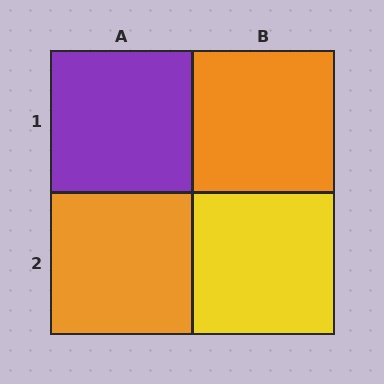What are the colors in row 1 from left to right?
Purple, orange.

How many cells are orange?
2 cells are orange.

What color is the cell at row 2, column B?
Yellow.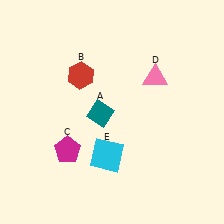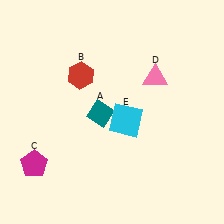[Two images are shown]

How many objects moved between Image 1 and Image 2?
2 objects moved between the two images.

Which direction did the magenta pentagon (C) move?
The magenta pentagon (C) moved left.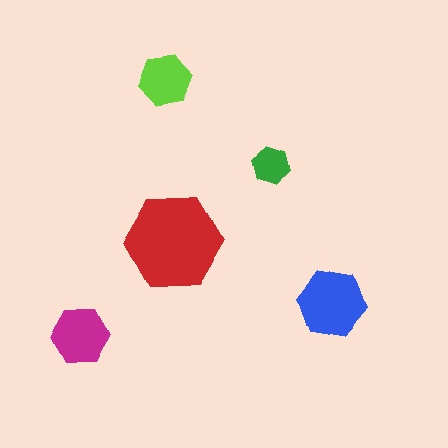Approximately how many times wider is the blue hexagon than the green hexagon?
About 2 times wider.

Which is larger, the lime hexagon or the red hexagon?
The red one.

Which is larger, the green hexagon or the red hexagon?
The red one.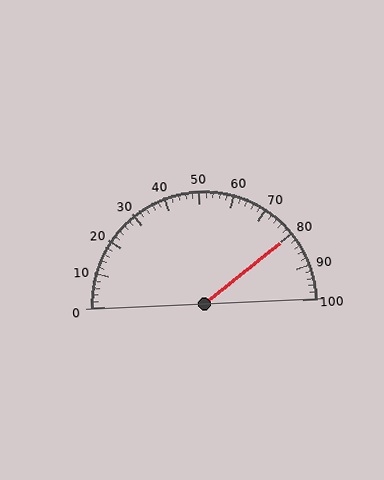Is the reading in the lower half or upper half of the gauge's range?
The reading is in the upper half of the range (0 to 100).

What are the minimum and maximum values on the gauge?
The gauge ranges from 0 to 100.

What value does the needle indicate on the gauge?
The needle indicates approximately 80.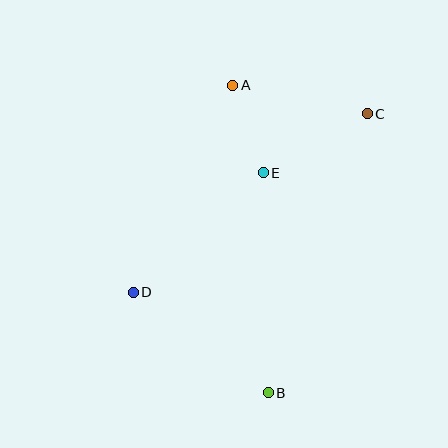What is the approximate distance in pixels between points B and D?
The distance between B and D is approximately 168 pixels.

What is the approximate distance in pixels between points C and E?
The distance between C and E is approximately 120 pixels.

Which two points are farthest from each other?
Points A and B are farthest from each other.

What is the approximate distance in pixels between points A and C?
The distance between A and C is approximately 137 pixels.